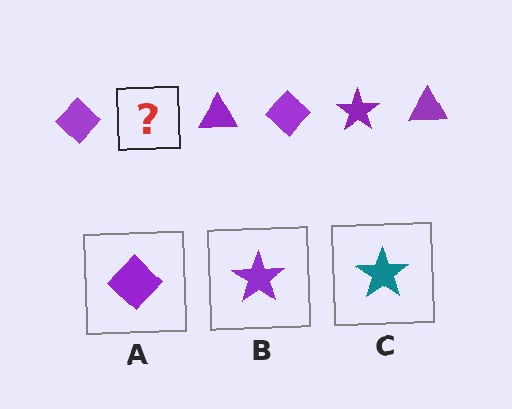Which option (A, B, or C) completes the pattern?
B.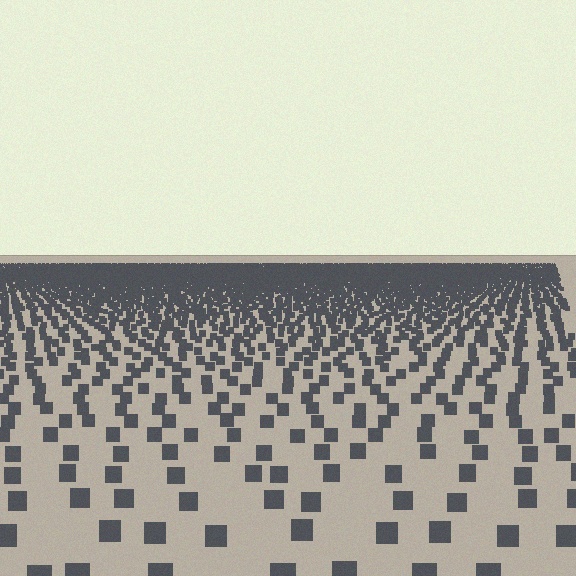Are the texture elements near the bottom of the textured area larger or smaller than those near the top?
Larger. Near the bottom, elements are closer to the viewer and appear at a bigger on-screen size.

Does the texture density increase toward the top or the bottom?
Density increases toward the top.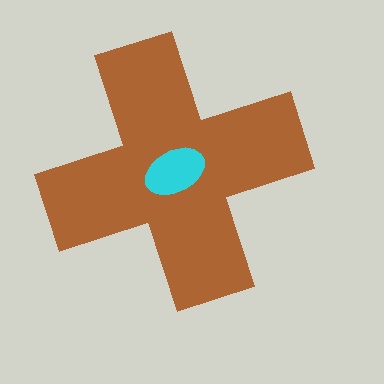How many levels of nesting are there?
2.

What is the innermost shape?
The cyan ellipse.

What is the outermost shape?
The brown cross.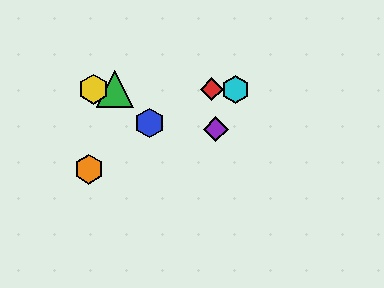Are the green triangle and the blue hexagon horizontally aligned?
No, the green triangle is at y≈89 and the blue hexagon is at y≈123.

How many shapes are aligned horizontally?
4 shapes (the red diamond, the green triangle, the yellow hexagon, the cyan hexagon) are aligned horizontally.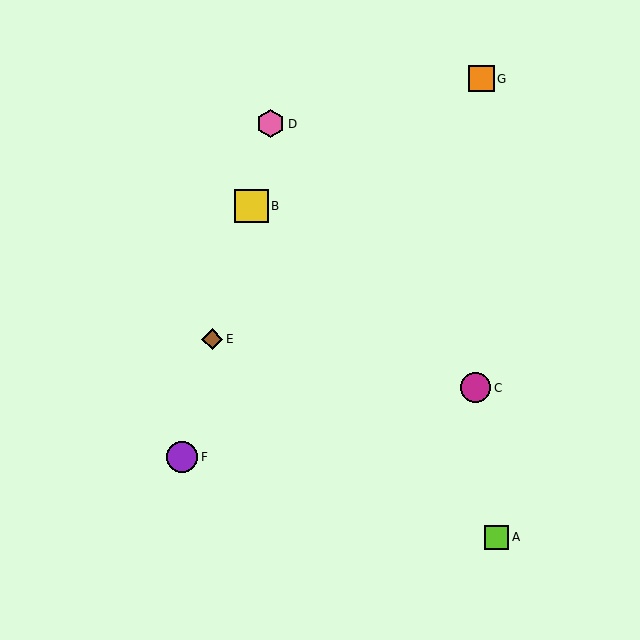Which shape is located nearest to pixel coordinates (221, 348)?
The brown diamond (labeled E) at (212, 339) is nearest to that location.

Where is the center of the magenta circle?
The center of the magenta circle is at (475, 388).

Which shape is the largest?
The yellow square (labeled B) is the largest.